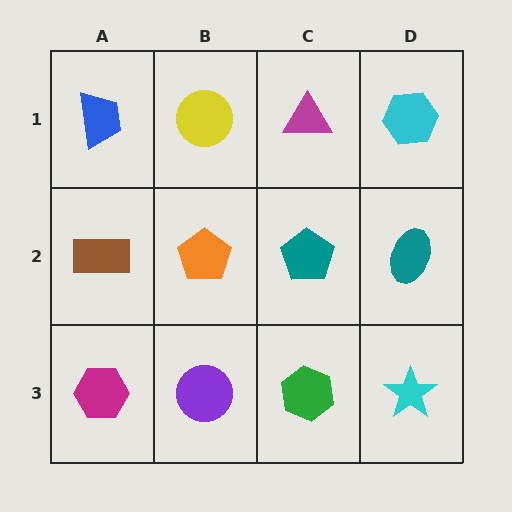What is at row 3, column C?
A green hexagon.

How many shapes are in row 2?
4 shapes.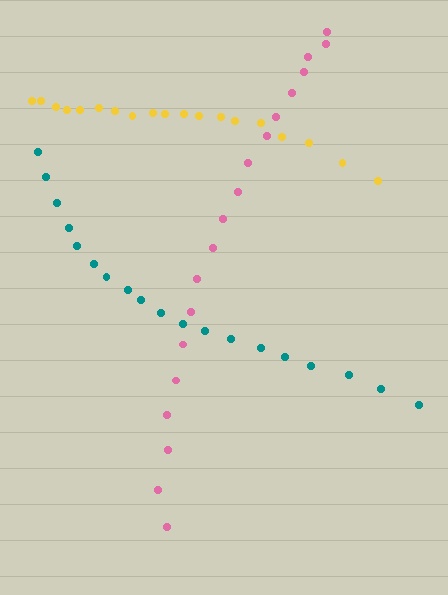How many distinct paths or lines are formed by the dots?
There are 3 distinct paths.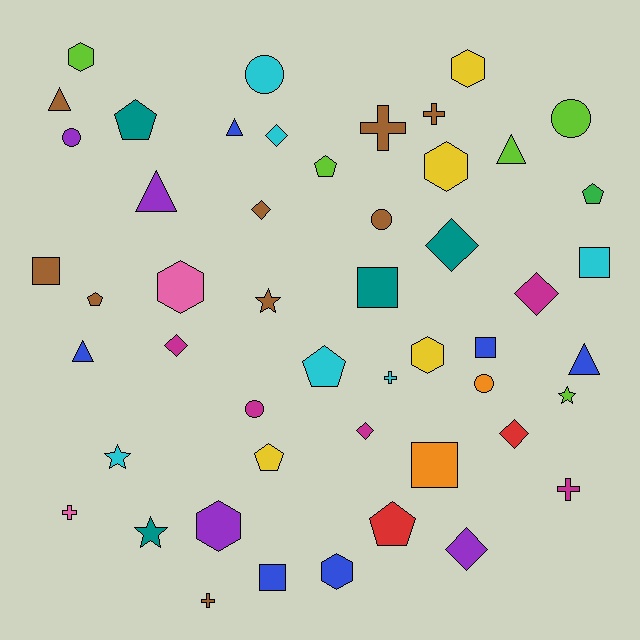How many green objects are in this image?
There is 1 green object.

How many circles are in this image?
There are 6 circles.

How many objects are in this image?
There are 50 objects.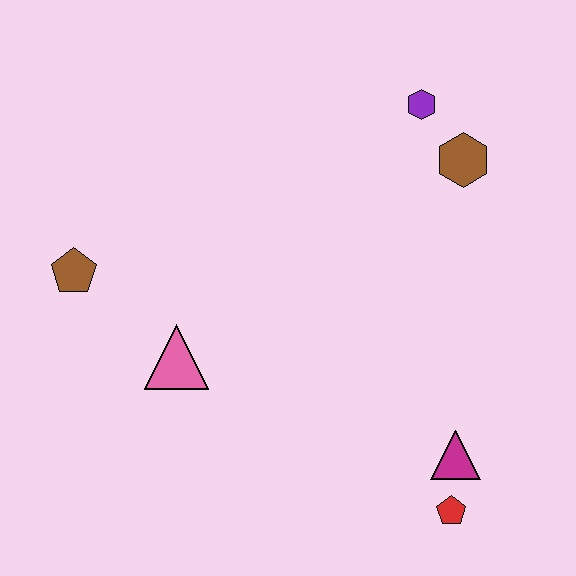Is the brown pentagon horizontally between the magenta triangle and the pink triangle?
No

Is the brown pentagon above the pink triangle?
Yes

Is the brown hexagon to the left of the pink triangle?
No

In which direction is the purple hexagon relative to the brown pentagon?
The purple hexagon is to the right of the brown pentagon.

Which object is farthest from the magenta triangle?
The brown pentagon is farthest from the magenta triangle.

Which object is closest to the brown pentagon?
The pink triangle is closest to the brown pentagon.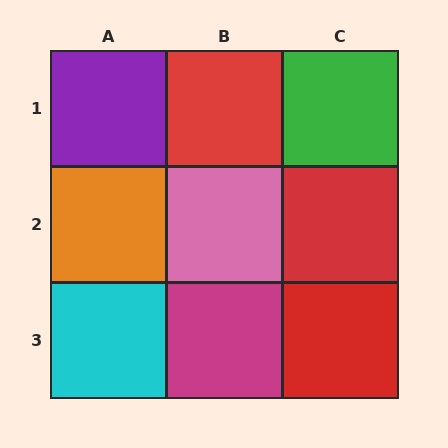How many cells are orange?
1 cell is orange.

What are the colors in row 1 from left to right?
Purple, red, green.